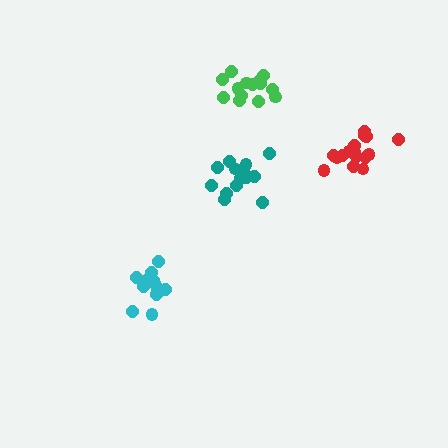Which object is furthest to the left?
The cyan cluster is leftmost.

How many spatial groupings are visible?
There are 4 spatial groupings.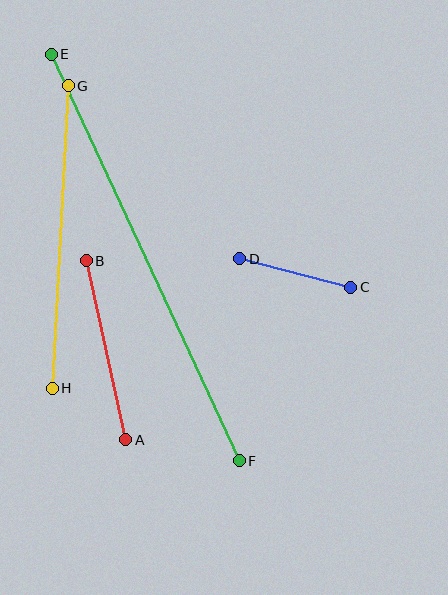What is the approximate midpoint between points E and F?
The midpoint is at approximately (145, 258) pixels.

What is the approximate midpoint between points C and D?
The midpoint is at approximately (295, 273) pixels.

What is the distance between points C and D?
The distance is approximately 115 pixels.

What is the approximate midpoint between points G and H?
The midpoint is at approximately (60, 237) pixels.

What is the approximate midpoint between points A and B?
The midpoint is at approximately (106, 350) pixels.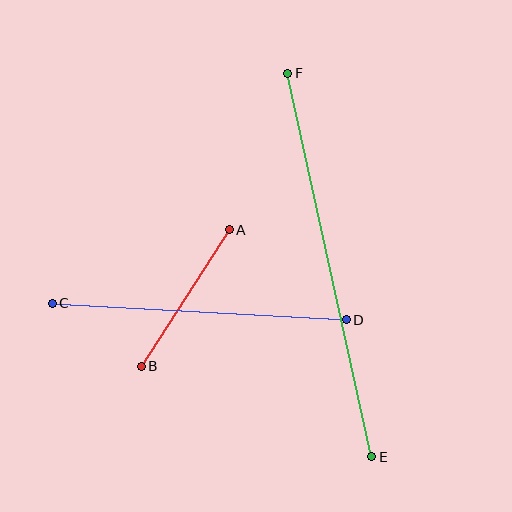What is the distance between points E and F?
The distance is approximately 392 pixels.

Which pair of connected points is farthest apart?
Points E and F are farthest apart.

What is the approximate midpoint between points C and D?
The midpoint is at approximately (199, 311) pixels.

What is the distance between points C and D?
The distance is approximately 294 pixels.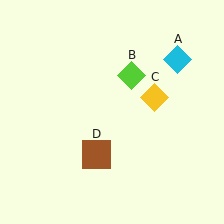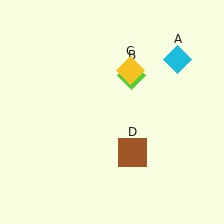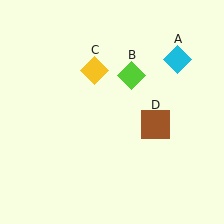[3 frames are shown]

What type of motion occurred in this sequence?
The yellow diamond (object C), brown square (object D) rotated counterclockwise around the center of the scene.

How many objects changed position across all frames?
2 objects changed position: yellow diamond (object C), brown square (object D).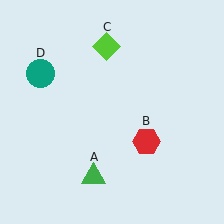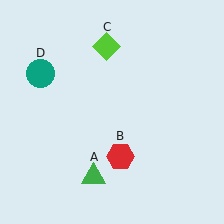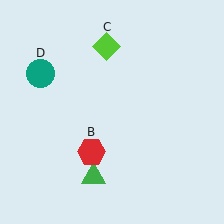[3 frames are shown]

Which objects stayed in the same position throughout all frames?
Green triangle (object A) and lime diamond (object C) and teal circle (object D) remained stationary.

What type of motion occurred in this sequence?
The red hexagon (object B) rotated clockwise around the center of the scene.